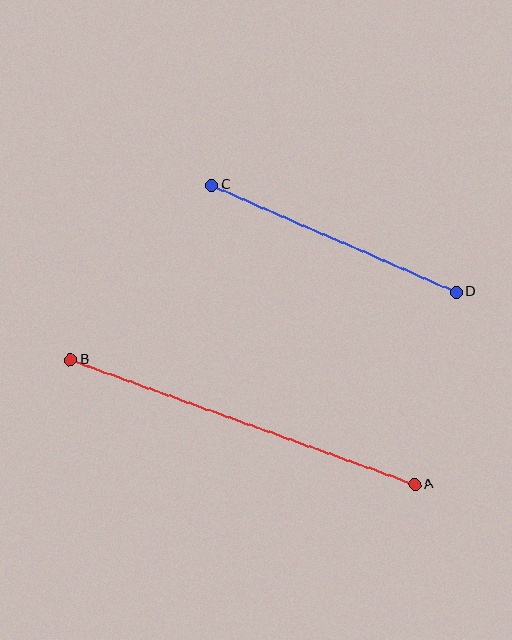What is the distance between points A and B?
The distance is approximately 366 pixels.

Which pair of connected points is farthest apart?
Points A and B are farthest apart.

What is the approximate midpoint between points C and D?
The midpoint is at approximately (334, 239) pixels.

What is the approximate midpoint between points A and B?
The midpoint is at approximately (242, 422) pixels.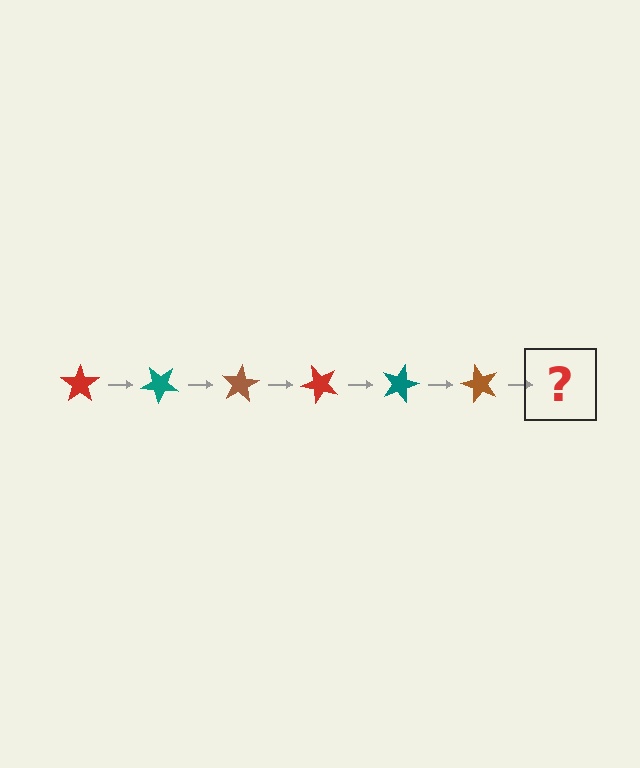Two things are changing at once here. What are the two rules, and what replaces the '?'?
The two rules are that it rotates 40 degrees each step and the color cycles through red, teal, and brown. The '?' should be a red star, rotated 240 degrees from the start.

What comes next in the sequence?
The next element should be a red star, rotated 240 degrees from the start.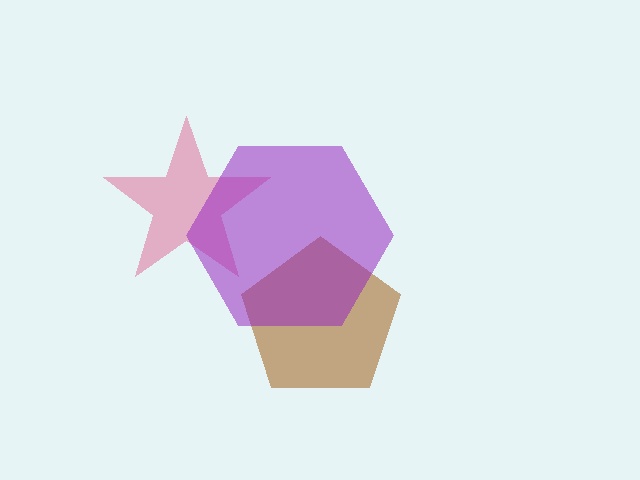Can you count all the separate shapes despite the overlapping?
Yes, there are 3 separate shapes.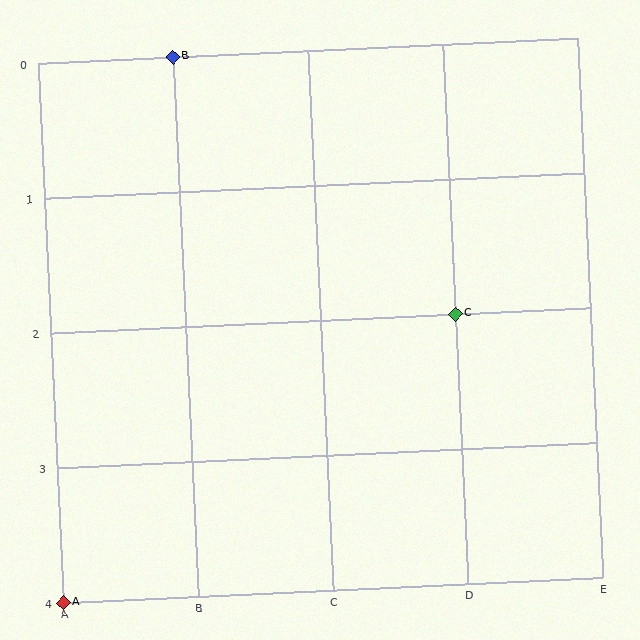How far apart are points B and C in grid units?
Points B and C are 2 columns and 2 rows apart (about 2.8 grid units diagonally).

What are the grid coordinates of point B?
Point B is at grid coordinates (B, 0).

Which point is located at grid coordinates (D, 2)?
Point C is at (D, 2).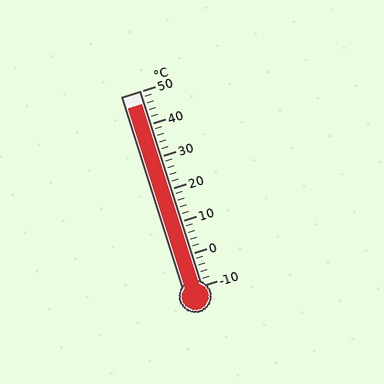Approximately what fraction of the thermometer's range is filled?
The thermometer is filled to approximately 95% of its range.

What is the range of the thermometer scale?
The thermometer scale ranges from -10°C to 50°C.